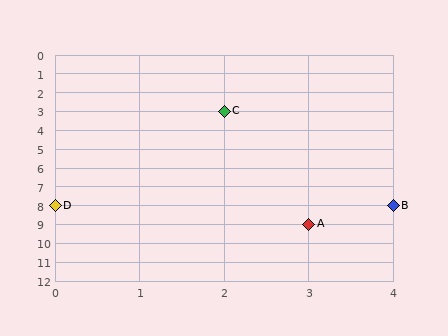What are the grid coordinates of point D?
Point D is at grid coordinates (0, 8).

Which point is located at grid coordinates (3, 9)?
Point A is at (3, 9).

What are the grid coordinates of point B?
Point B is at grid coordinates (4, 8).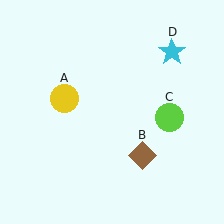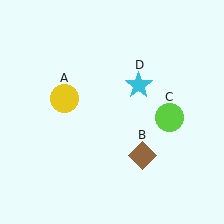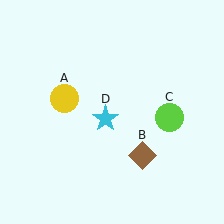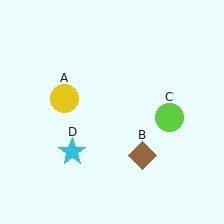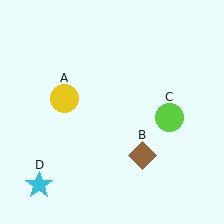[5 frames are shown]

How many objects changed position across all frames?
1 object changed position: cyan star (object D).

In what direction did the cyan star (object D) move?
The cyan star (object D) moved down and to the left.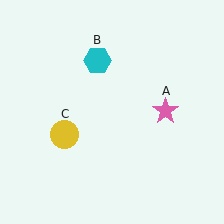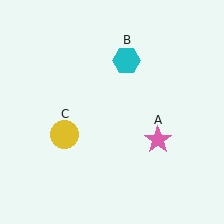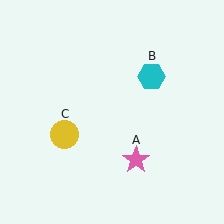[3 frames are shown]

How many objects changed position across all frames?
2 objects changed position: pink star (object A), cyan hexagon (object B).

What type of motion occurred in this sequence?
The pink star (object A), cyan hexagon (object B) rotated clockwise around the center of the scene.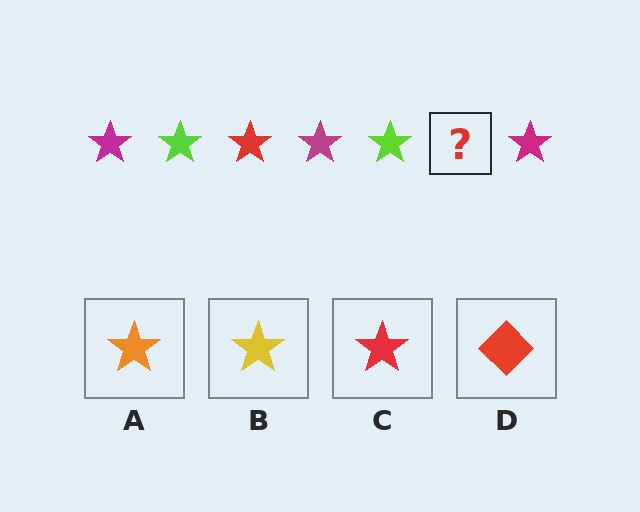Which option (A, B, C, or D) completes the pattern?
C.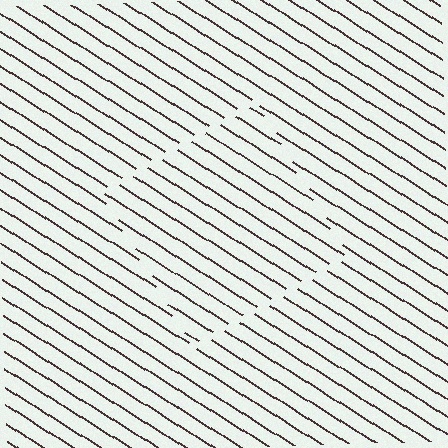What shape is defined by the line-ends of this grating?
An illusory square. The interior of the shape contains the same grating, shifted by half a period — the contour is defined by the phase discontinuity where line-ends from the inner and outer gratings abut.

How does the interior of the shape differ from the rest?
The interior of the shape contains the same grating, shifted by half a period — the contour is defined by the phase discontinuity where line-ends from the inner and outer gratings abut.